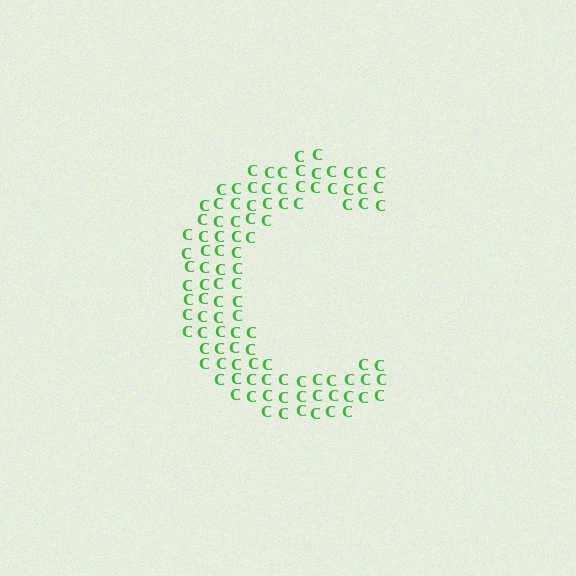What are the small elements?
The small elements are letter C's.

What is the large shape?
The large shape is the letter C.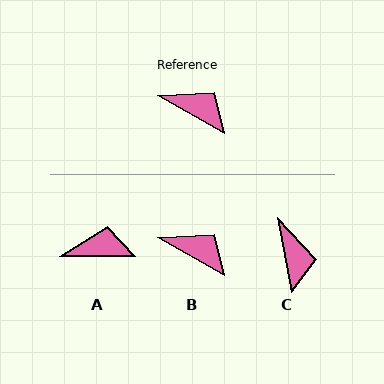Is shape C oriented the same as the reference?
No, it is off by about 51 degrees.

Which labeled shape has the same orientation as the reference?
B.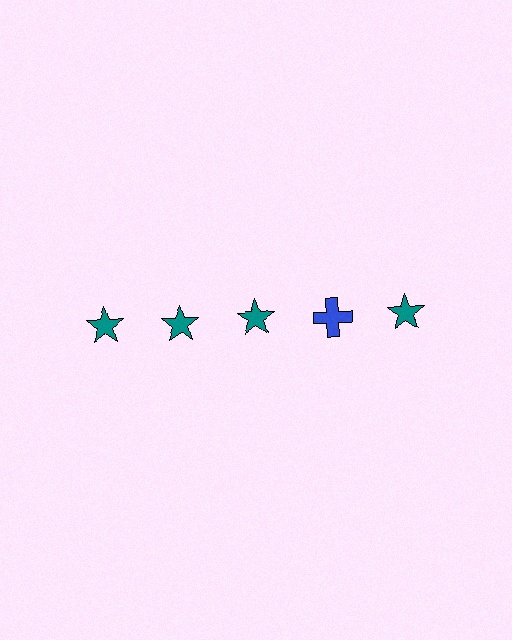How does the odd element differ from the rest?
It differs in both color (blue instead of teal) and shape (cross instead of star).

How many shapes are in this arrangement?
There are 5 shapes arranged in a grid pattern.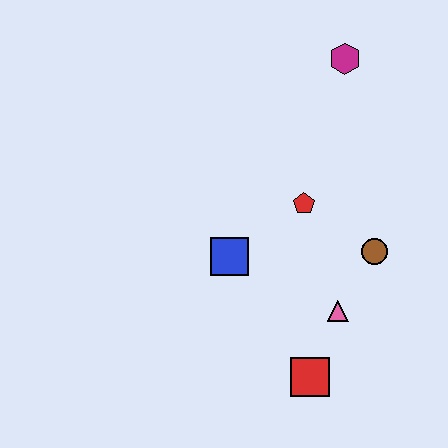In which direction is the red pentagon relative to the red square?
The red pentagon is above the red square.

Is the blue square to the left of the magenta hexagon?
Yes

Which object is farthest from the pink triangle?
The magenta hexagon is farthest from the pink triangle.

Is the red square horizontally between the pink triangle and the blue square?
Yes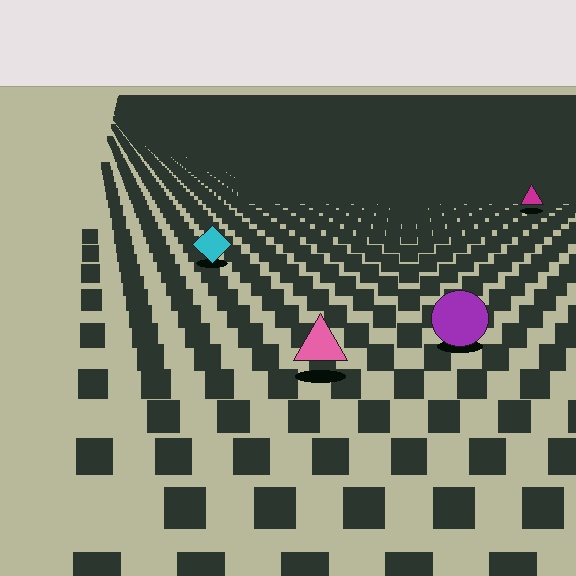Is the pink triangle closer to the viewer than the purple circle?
Yes. The pink triangle is closer — you can tell from the texture gradient: the ground texture is coarser near it.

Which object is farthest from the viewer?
The magenta triangle is farthest from the viewer. It appears smaller and the ground texture around it is denser.